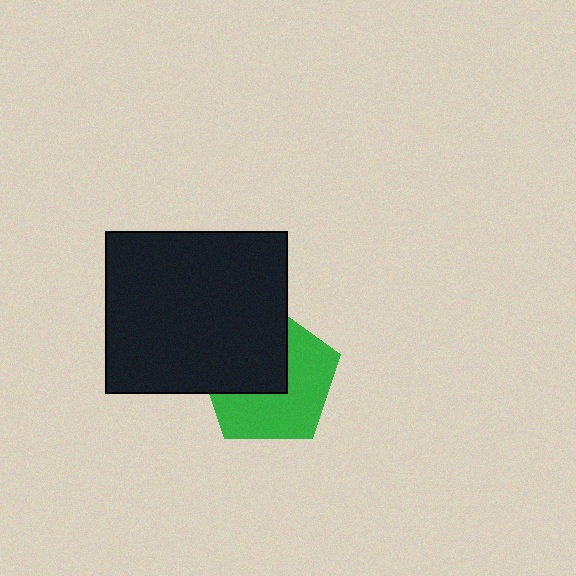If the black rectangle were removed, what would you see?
You would see the complete green pentagon.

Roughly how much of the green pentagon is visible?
About half of it is visible (roughly 56%).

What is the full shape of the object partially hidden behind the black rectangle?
The partially hidden object is a green pentagon.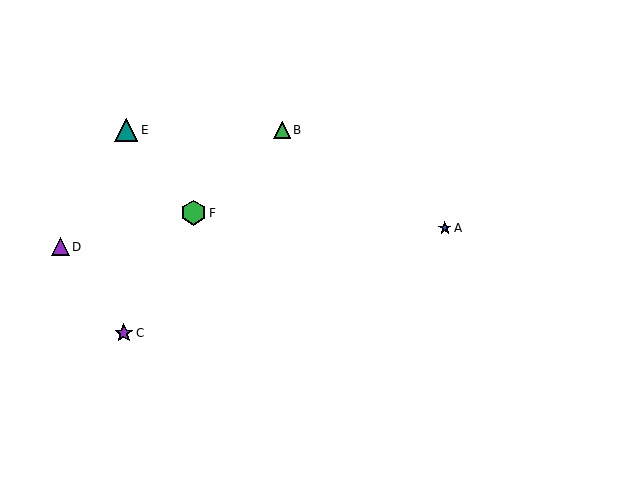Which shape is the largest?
The green hexagon (labeled F) is the largest.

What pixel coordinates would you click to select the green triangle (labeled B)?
Click at (282, 130) to select the green triangle B.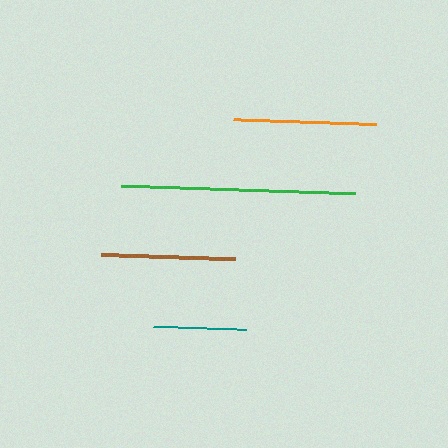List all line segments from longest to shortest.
From longest to shortest: green, orange, brown, teal.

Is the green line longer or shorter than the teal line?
The green line is longer than the teal line.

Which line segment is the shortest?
The teal line is the shortest at approximately 93 pixels.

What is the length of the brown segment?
The brown segment is approximately 134 pixels long.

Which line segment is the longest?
The green line is the longest at approximately 234 pixels.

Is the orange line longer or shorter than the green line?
The green line is longer than the orange line.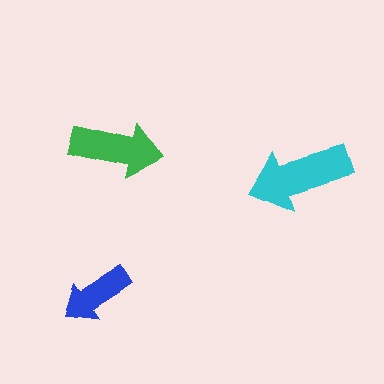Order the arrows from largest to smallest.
the cyan one, the green one, the blue one.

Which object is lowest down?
The blue arrow is bottommost.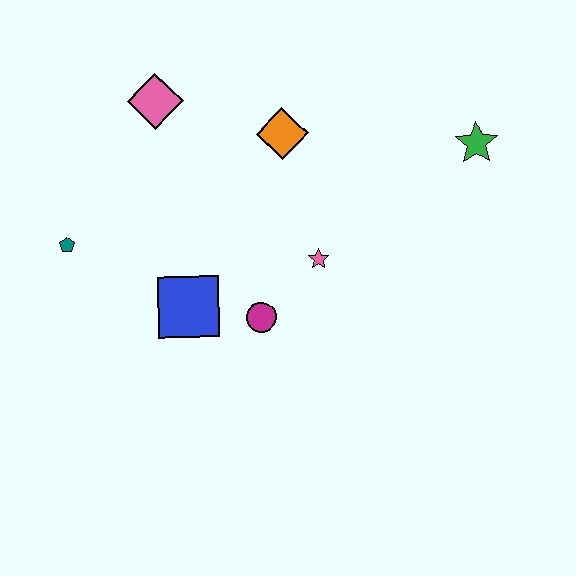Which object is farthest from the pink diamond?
The green star is farthest from the pink diamond.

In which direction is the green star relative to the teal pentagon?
The green star is to the right of the teal pentagon.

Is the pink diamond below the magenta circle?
No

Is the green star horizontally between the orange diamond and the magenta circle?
No